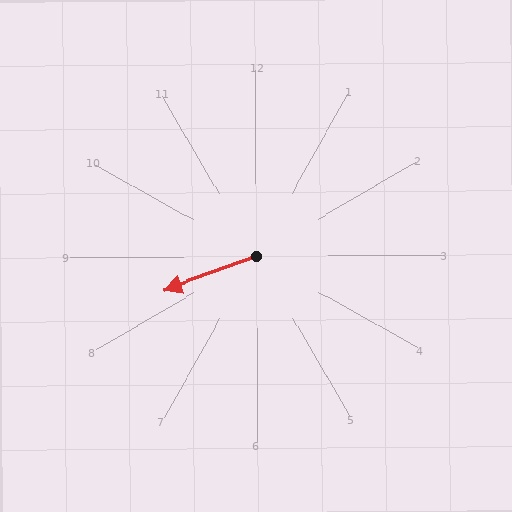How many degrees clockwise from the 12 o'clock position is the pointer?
Approximately 250 degrees.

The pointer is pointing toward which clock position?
Roughly 8 o'clock.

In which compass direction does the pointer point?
West.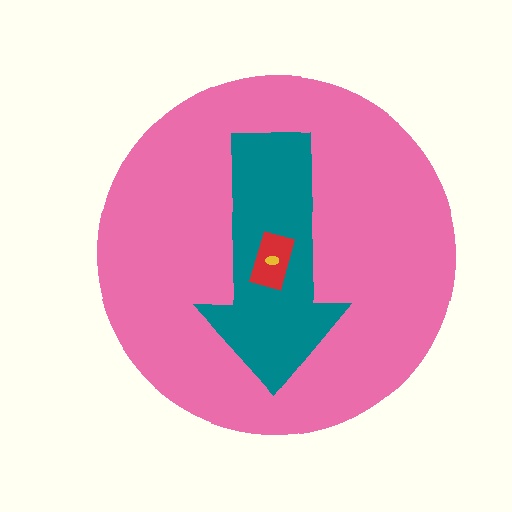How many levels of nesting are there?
4.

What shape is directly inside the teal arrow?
The red rectangle.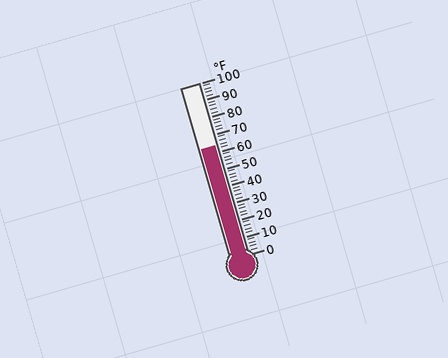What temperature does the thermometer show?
The thermometer shows approximately 64°F.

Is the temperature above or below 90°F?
The temperature is below 90°F.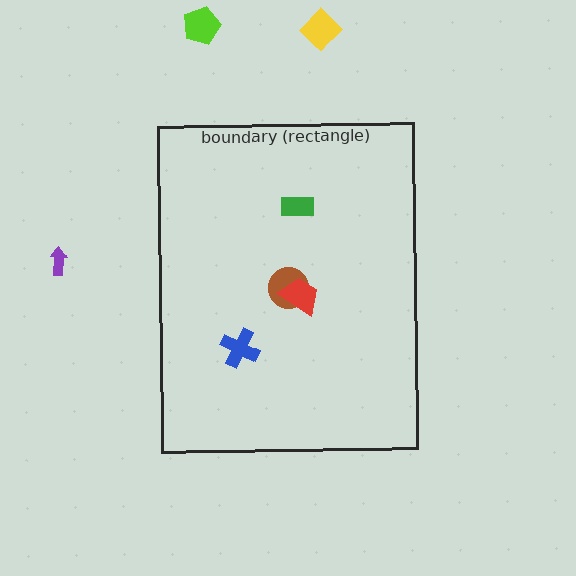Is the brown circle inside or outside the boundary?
Inside.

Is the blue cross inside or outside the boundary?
Inside.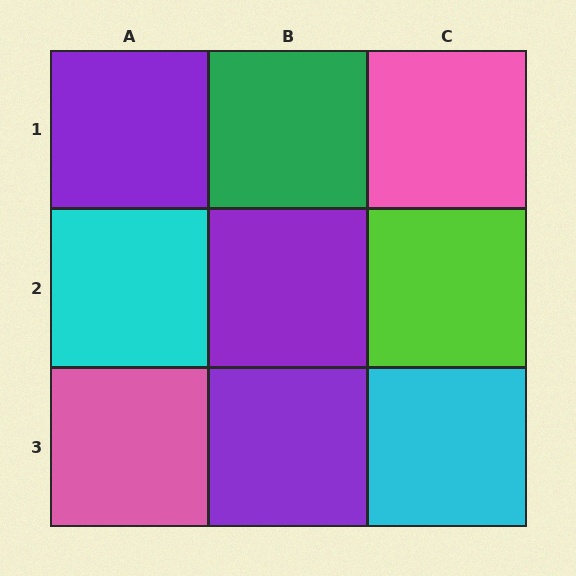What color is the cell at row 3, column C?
Cyan.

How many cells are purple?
3 cells are purple.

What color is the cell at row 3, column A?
Pink.